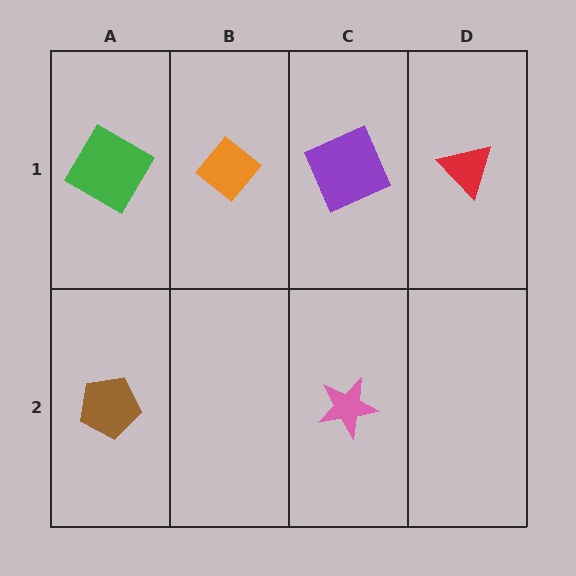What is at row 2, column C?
A pink star.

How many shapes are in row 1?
4 shapes.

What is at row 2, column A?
A brown pentagon.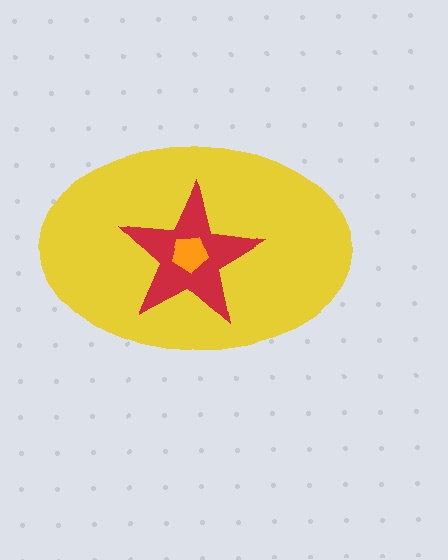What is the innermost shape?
The orange pentagon.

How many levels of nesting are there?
3.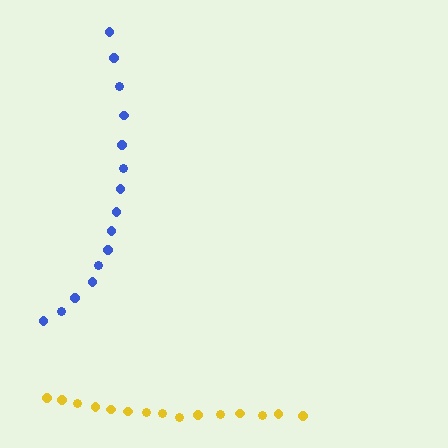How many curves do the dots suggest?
There are 2 distinct paths.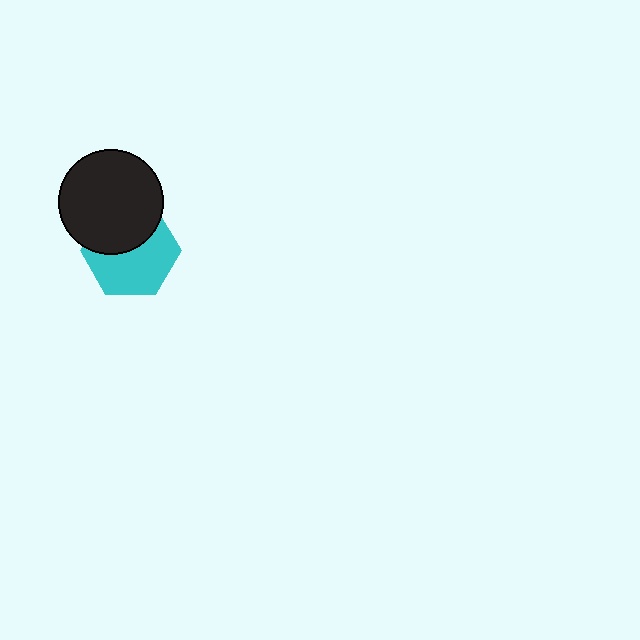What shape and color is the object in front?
The object in front is a black circle.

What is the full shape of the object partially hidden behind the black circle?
The partially hidden object is a cyan hexagon.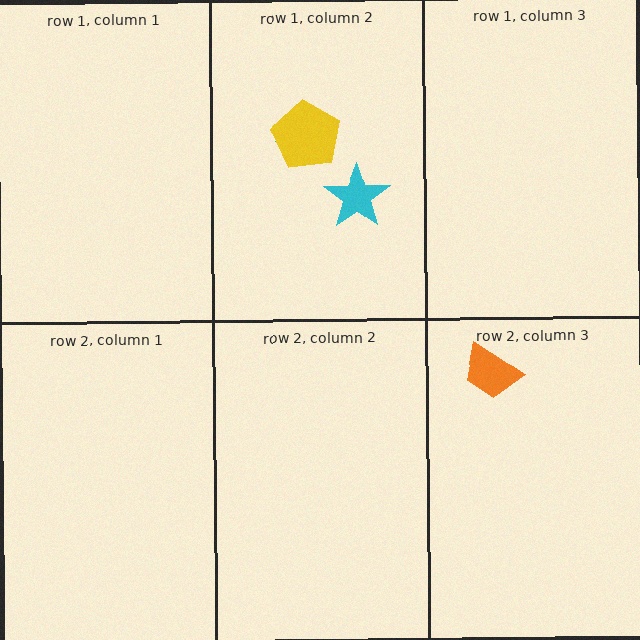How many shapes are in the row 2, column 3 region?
1.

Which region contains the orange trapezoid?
The row 2, column 3 region.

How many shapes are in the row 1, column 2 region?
3.